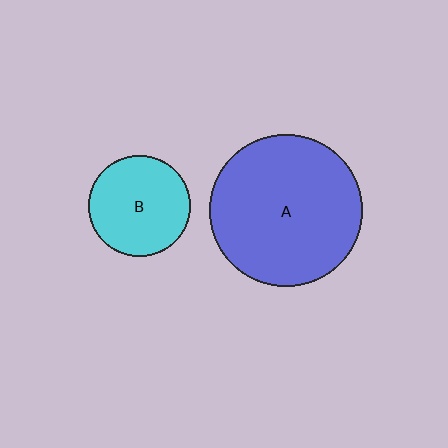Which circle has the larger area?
Circle A (blue).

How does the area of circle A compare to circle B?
Approximately 2.3 times.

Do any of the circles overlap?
No, none of the circles overlap.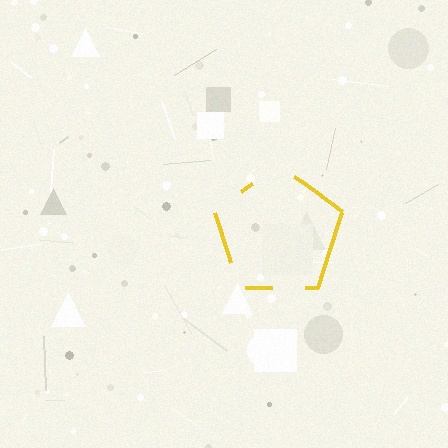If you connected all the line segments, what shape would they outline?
They would outline a pentagon.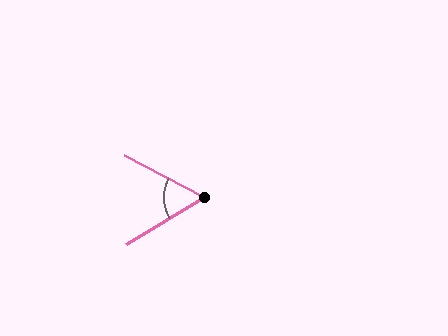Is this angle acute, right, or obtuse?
It is acute.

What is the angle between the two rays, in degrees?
Approximately 59 degrees.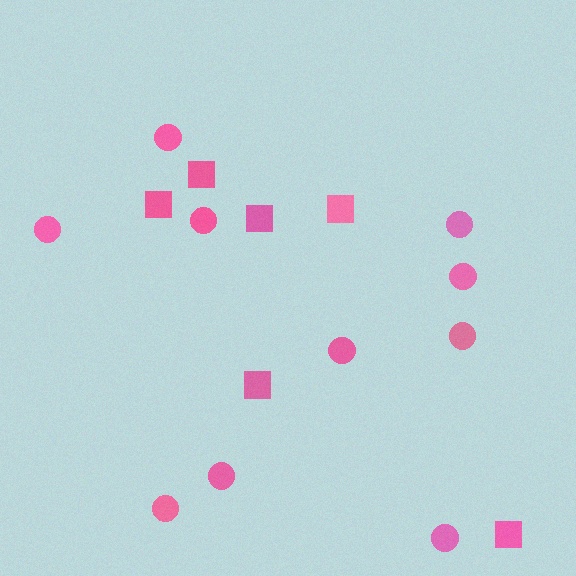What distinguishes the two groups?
There are 2 groups: one group of squares (6) and one group of circles (10).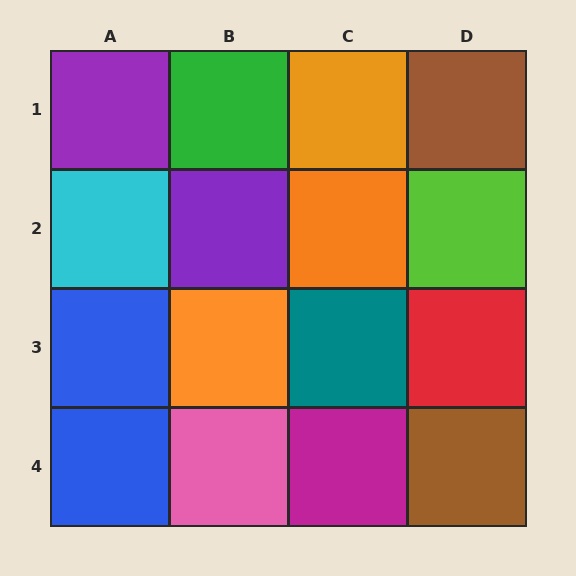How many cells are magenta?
1 cell is magenta.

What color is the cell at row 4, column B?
Pink.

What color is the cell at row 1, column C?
Orange.